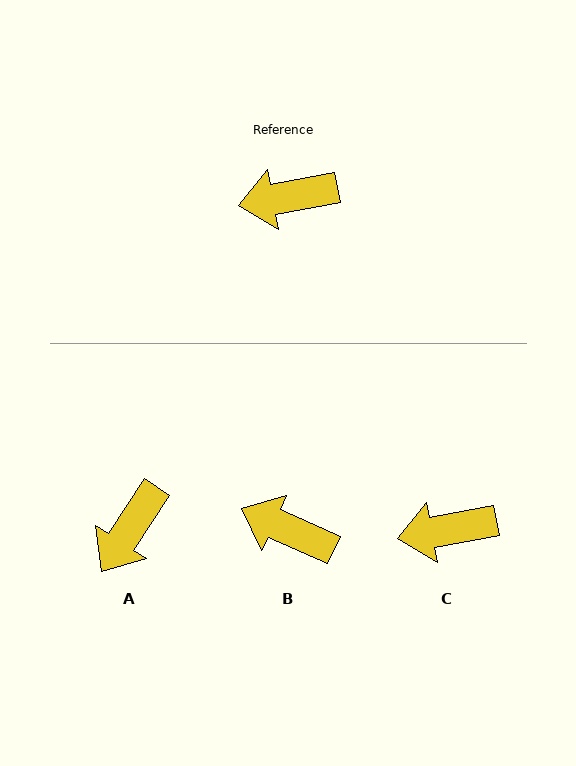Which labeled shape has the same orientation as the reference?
C.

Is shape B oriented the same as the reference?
No, it is off by about 35 degrees.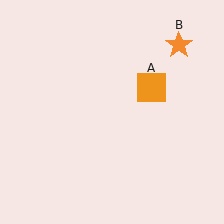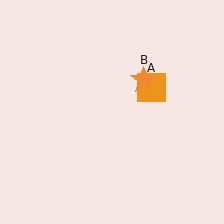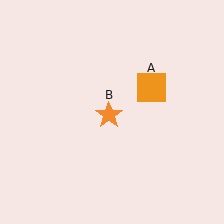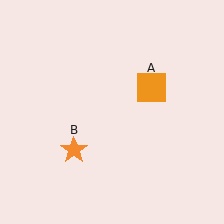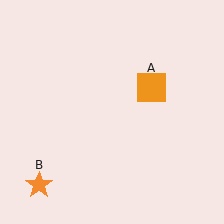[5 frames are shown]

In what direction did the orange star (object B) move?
The orange star (object B) moved down and to the left.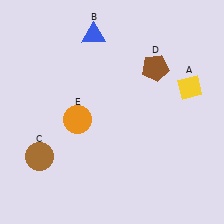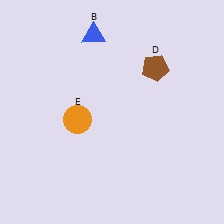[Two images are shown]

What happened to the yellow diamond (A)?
The yellow diamond (A) was removed in Image 2. It was in the top-right area of Image 1.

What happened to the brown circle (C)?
The brown circle (C) was removed in Image 2. It was in the bottom-left area of Image 1.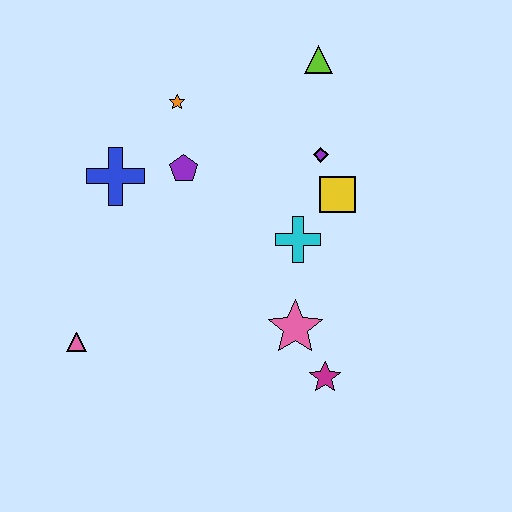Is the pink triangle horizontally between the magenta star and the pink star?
No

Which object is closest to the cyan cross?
The yellow square is closest to the cyan cross.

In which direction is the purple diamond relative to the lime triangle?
The purple diamond is below the lime triangle.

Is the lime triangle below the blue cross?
No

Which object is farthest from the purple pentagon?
The magenta star is farthest from the purple pentagon.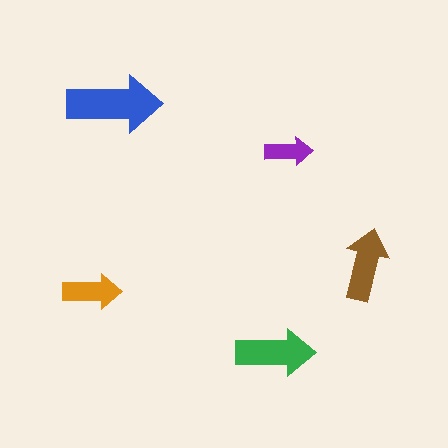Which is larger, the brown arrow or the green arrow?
The green one.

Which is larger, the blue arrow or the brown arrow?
The blue one.